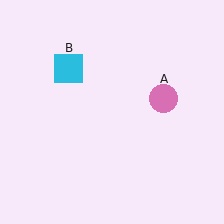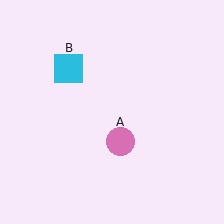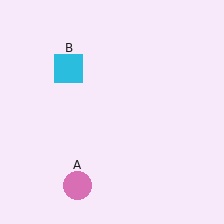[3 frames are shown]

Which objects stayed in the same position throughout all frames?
Cyan square (object B) remained stationary.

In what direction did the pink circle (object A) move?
The pink circle (object A) moved down and to the left.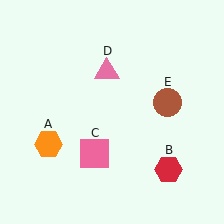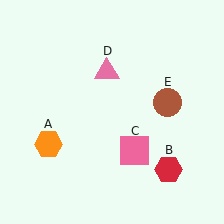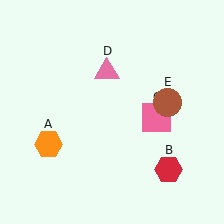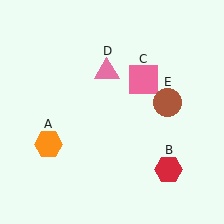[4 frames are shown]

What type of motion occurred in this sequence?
The pink square (object C) rotated counterclockwise around the center of the scene.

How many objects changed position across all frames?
1 object changed position: pink square (object C).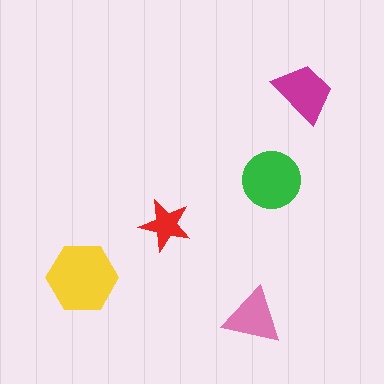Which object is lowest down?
The pink triangle is bottommost.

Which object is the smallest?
The red star.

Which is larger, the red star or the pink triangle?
The pink triangle.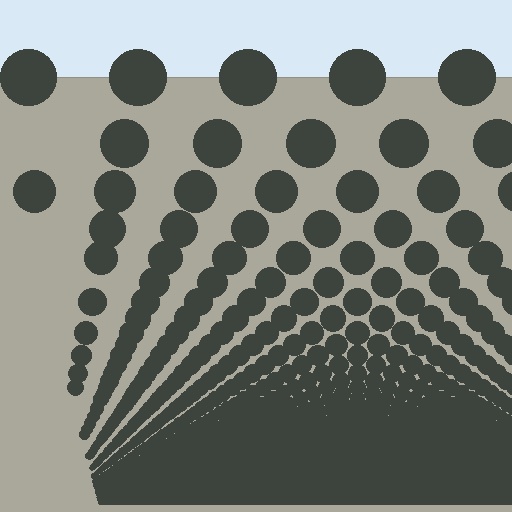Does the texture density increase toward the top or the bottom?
Density increases toward the bottom.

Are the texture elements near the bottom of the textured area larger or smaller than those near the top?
Smaller. The gradient is inverted — elements near the bottom are smaller and denser.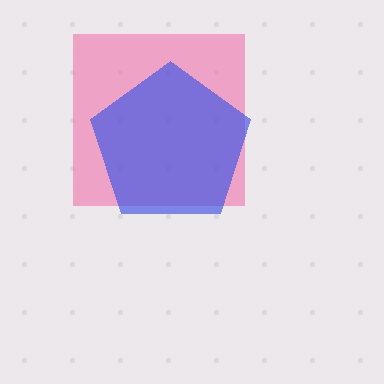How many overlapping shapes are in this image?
There are 2 overlapping shapes in the image.